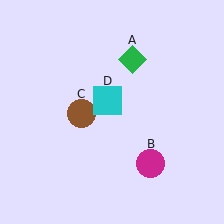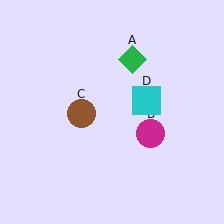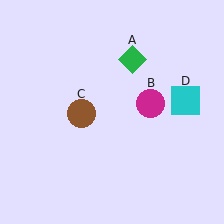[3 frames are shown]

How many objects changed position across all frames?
2 objects changed position: magenta circle (object B), cyan square (object D).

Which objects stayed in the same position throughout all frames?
Green diamond (object A) and brown circle (object C) remained stationary.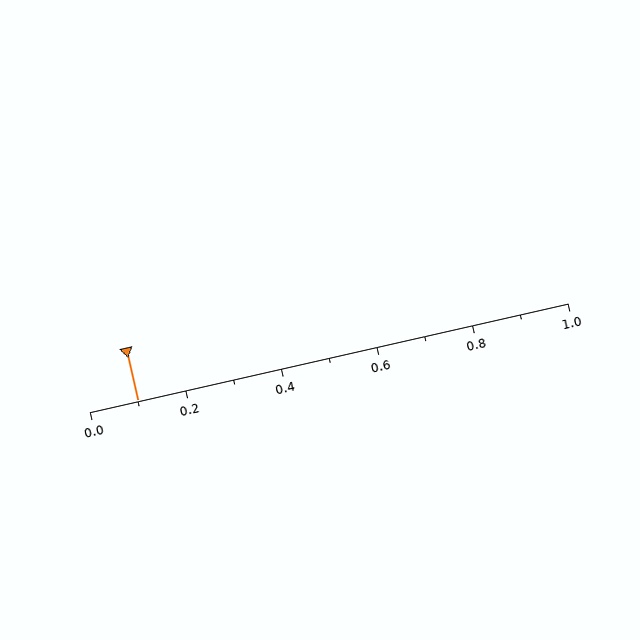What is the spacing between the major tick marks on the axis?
The major ticks are spaced 0.2 apart.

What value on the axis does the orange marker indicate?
The marker indicates approximately 0.1.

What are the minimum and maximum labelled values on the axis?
The axis runs from 0.0 to 1.0.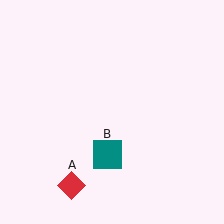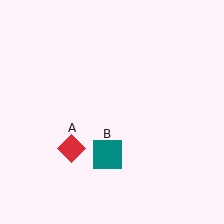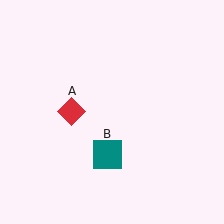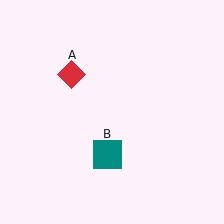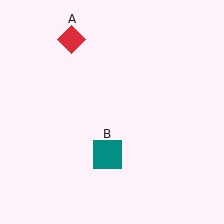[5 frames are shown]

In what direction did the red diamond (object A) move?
The red diamond (object A) moved up.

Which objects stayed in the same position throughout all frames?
Teal square (object B) remained stationary.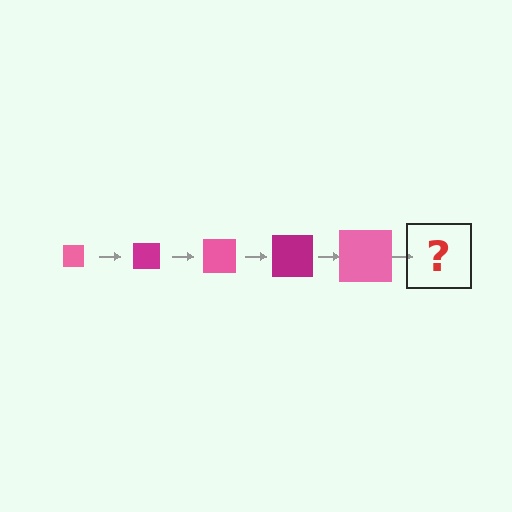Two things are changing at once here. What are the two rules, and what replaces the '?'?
The two rules are that the square grows larger each step and the color cycles through pink and magenta. The '?' should be a magenta square, larger than the previous one.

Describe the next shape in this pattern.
It should be a magenta square, larger than the previous one.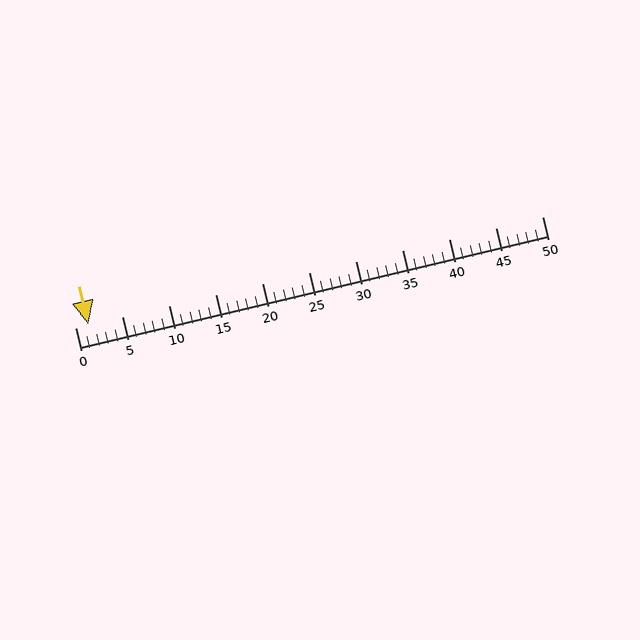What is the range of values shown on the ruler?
The ruler shows values from 0 to 50.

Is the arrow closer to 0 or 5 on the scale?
The arrow is closer to 0.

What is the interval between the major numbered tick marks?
The major tick marks are spaced 5 units apart.